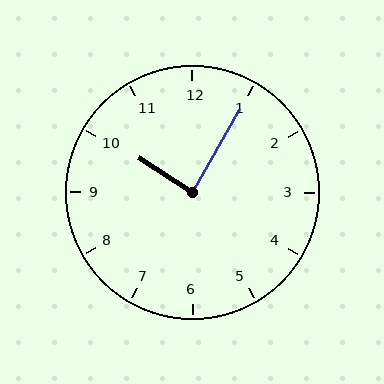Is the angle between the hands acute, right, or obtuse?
It is right.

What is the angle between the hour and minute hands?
Approximately 88 degrees.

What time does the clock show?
10:05.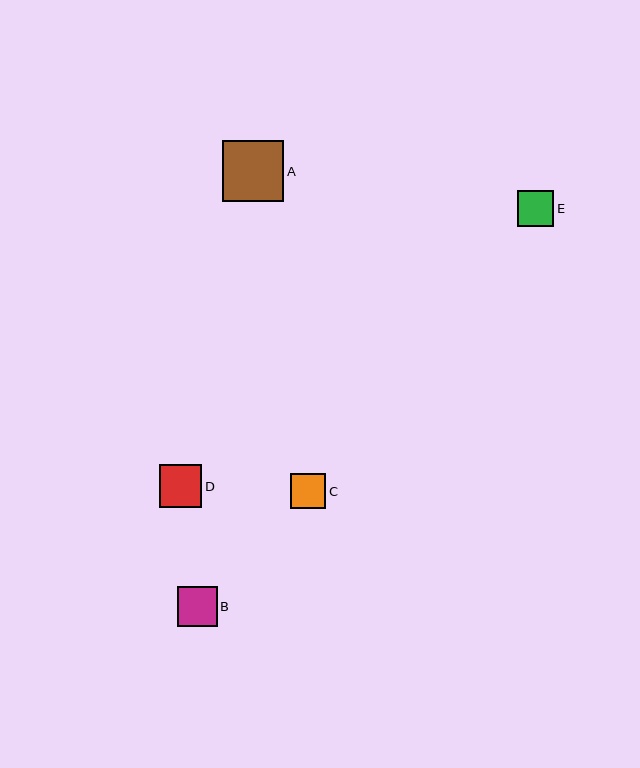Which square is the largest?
Square A is the largest with a size of approximately 61 pixels.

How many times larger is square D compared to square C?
Square D is approximately 1.2 times the size of square C.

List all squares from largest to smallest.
From largest to smallest: A, D, B, E, C.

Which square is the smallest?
Square C is the smallest with a size of approximately 35 pixels.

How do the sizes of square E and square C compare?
Square E and square C are approximately the same size.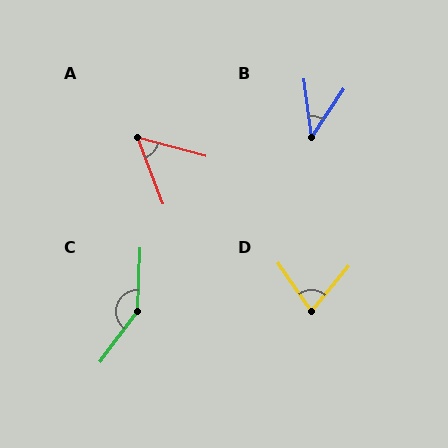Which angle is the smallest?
B, at approximately 42 degrees.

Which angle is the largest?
C, at approximately 146 degrees.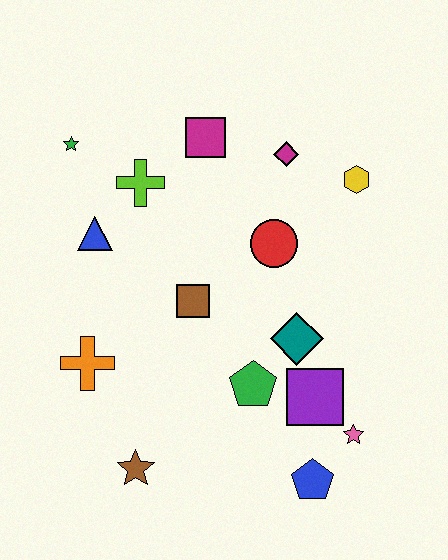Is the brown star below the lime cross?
Yes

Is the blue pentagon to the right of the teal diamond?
Yes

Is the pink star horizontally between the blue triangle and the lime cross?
No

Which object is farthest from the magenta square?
The blue pentagon is farthest from the magenta square.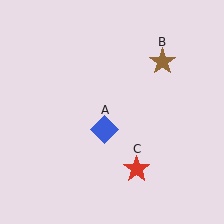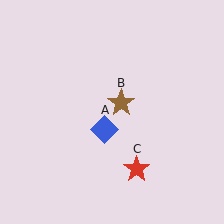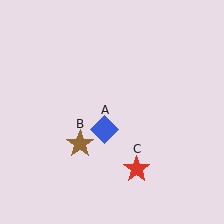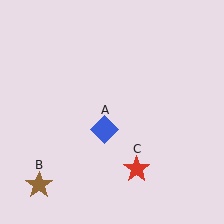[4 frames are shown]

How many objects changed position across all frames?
1 object changed position: brown star (object B).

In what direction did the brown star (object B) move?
The brown star (object B) moved down and to the left.